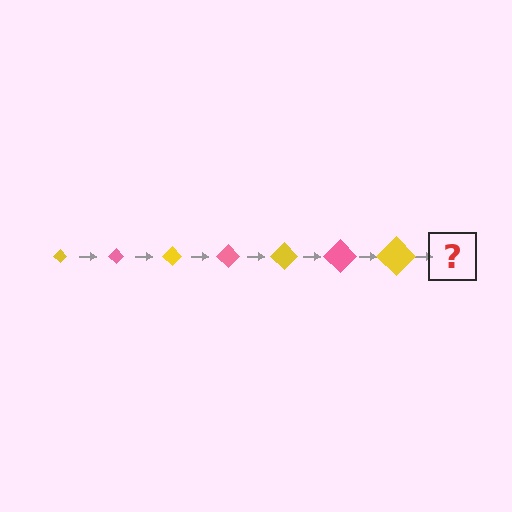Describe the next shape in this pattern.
It should be a pink diamond, larger than the previous one.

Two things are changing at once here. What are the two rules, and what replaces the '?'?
The two rules are that the diamond grows larger each step and the color cycles through yellow and pink. The '?' should be a pink diamond, larger than the previous one.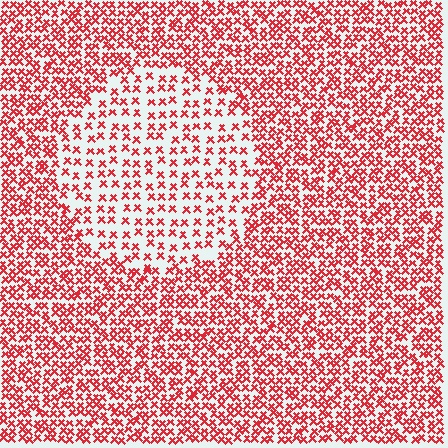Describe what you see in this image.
The image contains small red elements arranged at two different densities. A circle-shaped region is visible where the elements are less densely packed than the surrounding area.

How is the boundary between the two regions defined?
The boundary is defined by a change in element density (approximately 2.0x ratio). All elements are the same color, size, and shape.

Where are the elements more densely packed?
The elements are more densely packed outside the circle boundary.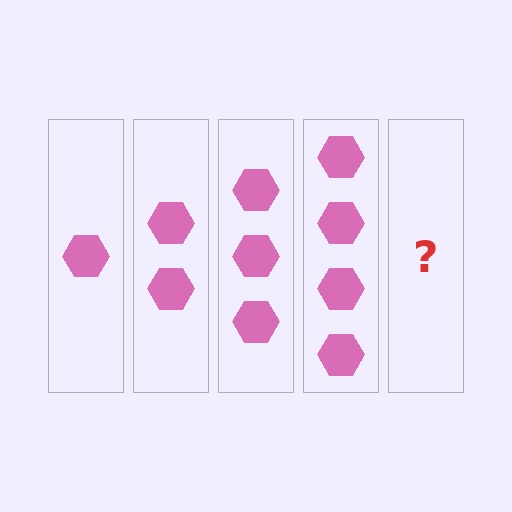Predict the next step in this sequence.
The next step is 5 hexagons.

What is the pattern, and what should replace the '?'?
The pattern is that each step adds one more hexagon. The '?' should be 5 hexagons.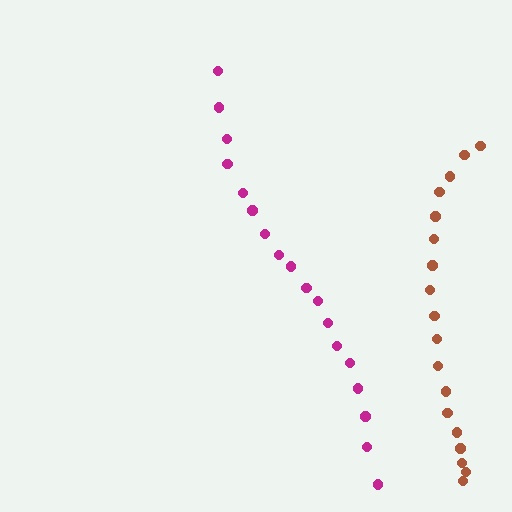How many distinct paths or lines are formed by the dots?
There are 2 distinct paths.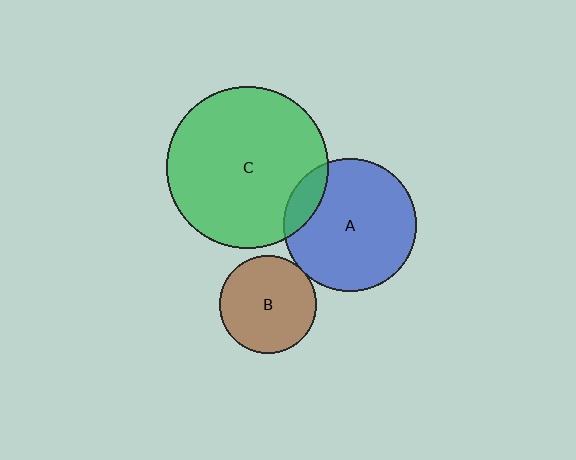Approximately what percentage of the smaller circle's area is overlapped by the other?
Approximately 5%.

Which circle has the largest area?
Circle C (green).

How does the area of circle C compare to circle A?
Approximately 1.5 times.